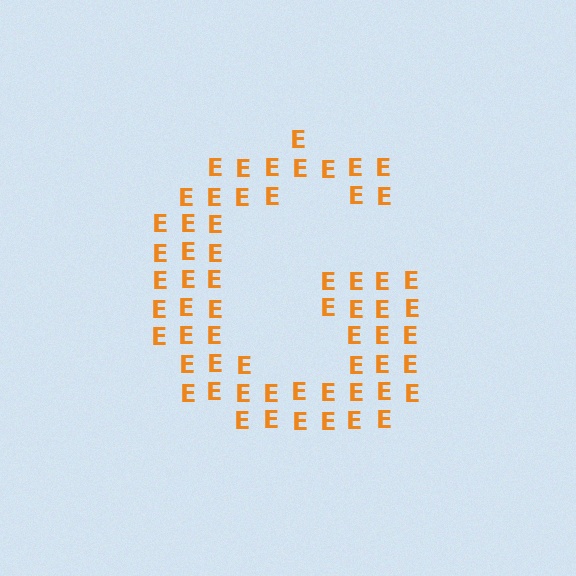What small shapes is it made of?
It is made of small letter E's.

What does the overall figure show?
The overall figure shows the letter G.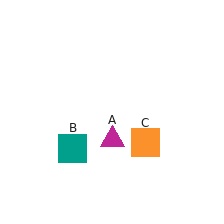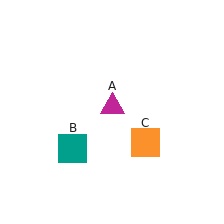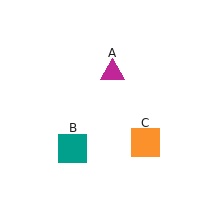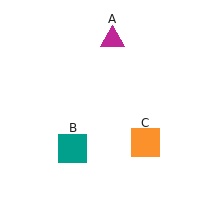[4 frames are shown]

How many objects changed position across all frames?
1 object changed position: magenta triangle (object A).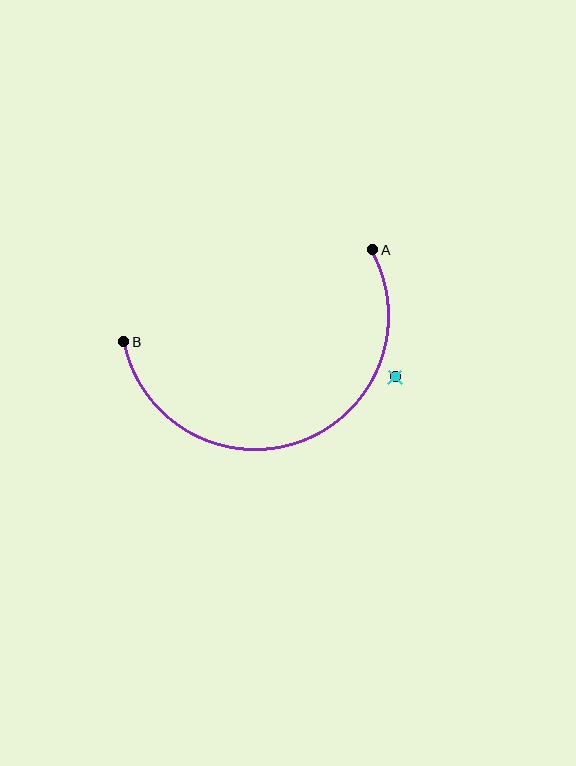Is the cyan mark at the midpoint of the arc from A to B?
No — the cyan mark does not lie on the arc at all. It sits slightly outside the curve.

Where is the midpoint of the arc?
The arc midpoint is the point on the curve farthest from the straight line joining A and B. It sits below that line.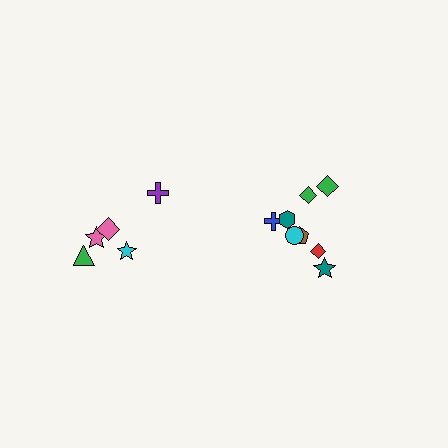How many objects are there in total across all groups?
There are 13 objects.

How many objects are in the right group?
There are 8 objects.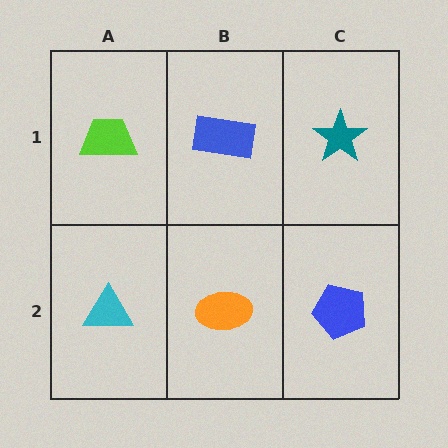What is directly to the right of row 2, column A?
An orange ellipse.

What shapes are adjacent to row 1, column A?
A cyan triangle (row 2, column A), a blue rectangle (row 1, column B).